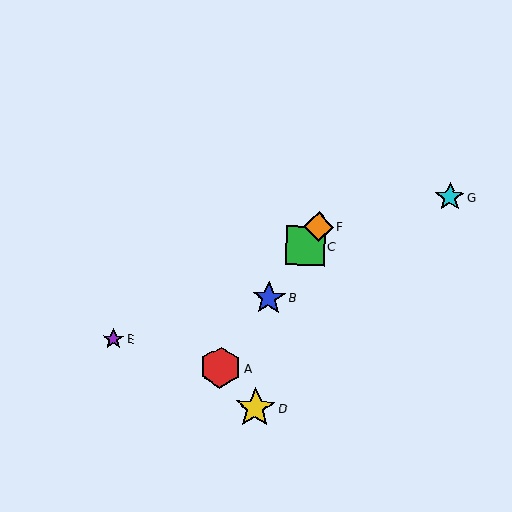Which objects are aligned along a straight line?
Objects A, B, C, F are aligned along a straight line.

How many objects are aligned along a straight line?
4 objects (A, B, C, F) are aligned along a straight line.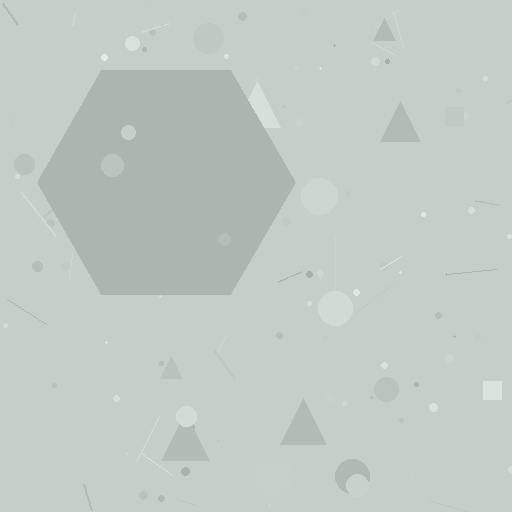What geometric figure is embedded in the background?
A hexagon is embedded in the background.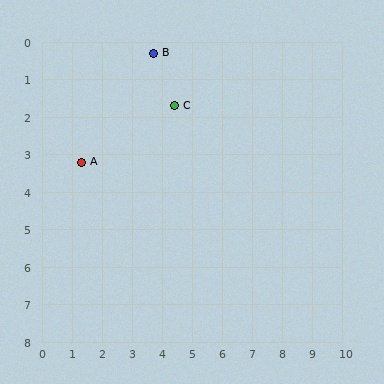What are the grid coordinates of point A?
Point A is at approximately (1.3, 3.2).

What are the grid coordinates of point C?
Point C is at approximately (4.4, 1.7).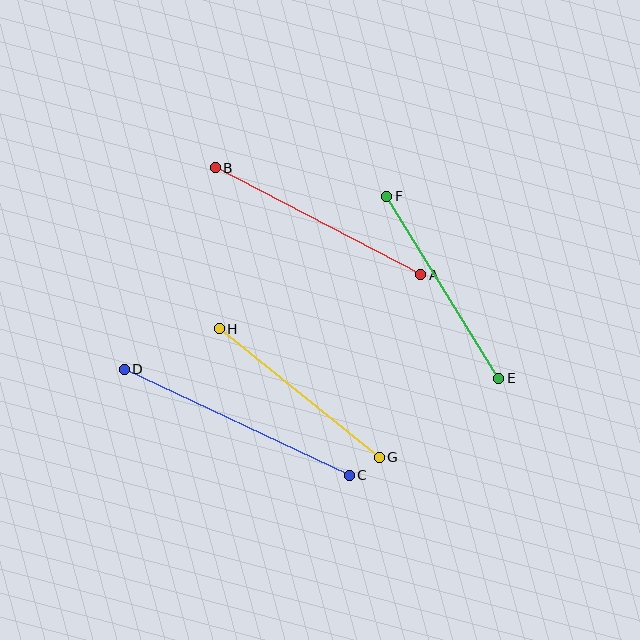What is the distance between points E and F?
The distance is approximately 214 pixels.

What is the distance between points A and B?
The distance is approximately 232 pixels.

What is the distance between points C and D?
The distance is approximately 249 pixels.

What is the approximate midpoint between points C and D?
The midpoint is at approximately (237, 422) pixels.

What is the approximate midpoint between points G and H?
The midpoint is at approximately (299, 393) pixels.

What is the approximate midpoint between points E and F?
The midpoint is at approximately (443, 287) pixels.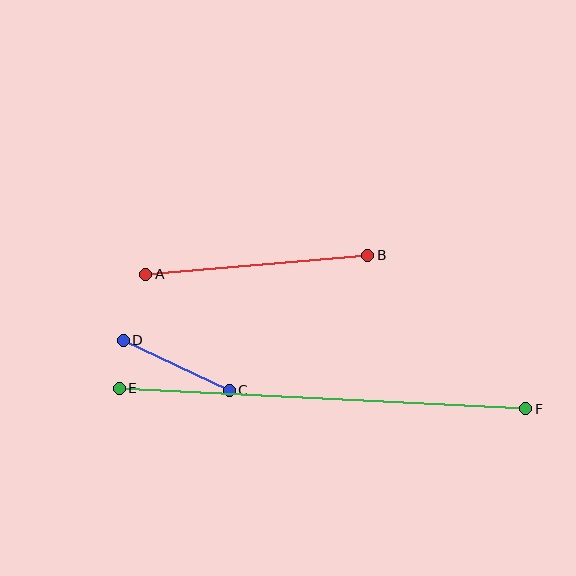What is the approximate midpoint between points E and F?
The midpoint is at approximately (323, 398) pixels.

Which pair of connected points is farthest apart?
Points E and F are farthest apart.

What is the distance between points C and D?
The distance is approximately 117 pixels.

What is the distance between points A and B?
The distance is approximately 223 pixels.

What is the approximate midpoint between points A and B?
The midpoint is at approximately (257, 265) pixels.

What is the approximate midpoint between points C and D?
The midpoint is at approximately (176, 365) pixels.